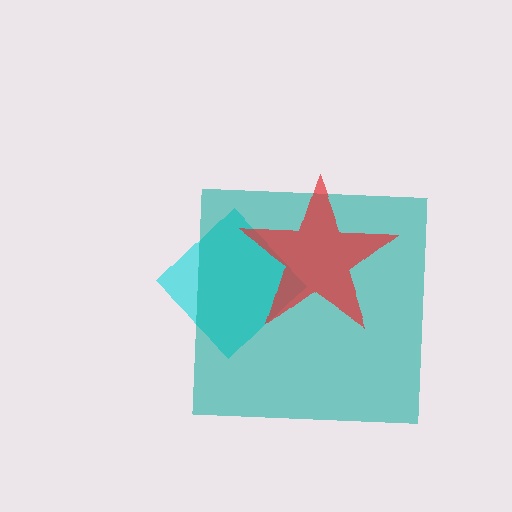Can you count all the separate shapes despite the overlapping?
Yes, there are 3 separate shapes.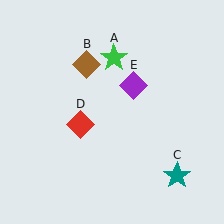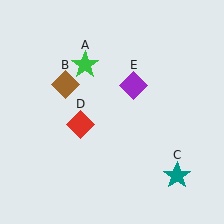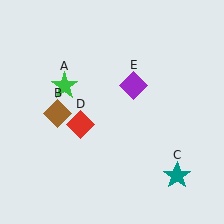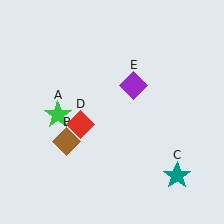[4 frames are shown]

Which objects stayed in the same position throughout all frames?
Teal star (object C) and red diamond (object D) and purple diamond (object E) remained stationary.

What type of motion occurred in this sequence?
The green star (object A), brown diamond (object B) rotated counterclockwise around the center of the scene.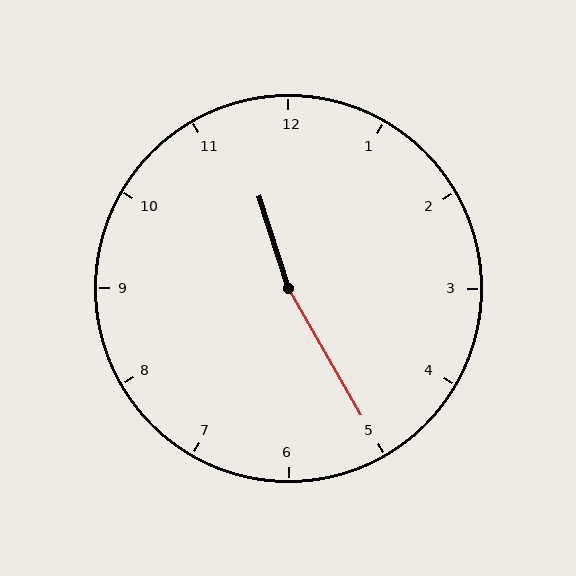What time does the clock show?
11:25.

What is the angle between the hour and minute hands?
Approximately 168 degrees.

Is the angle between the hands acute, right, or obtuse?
It is obtuse.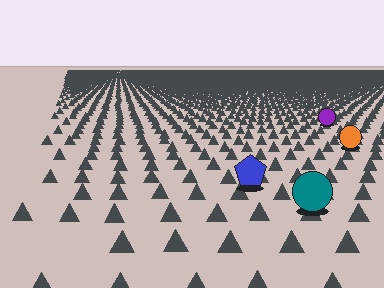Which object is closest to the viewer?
The teal circle is closest. The texture marks near it are larger and more spread out.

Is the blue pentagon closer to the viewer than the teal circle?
No. The teal circle is closer — you can tell from the texture gradient: the ground texture is coarser near it.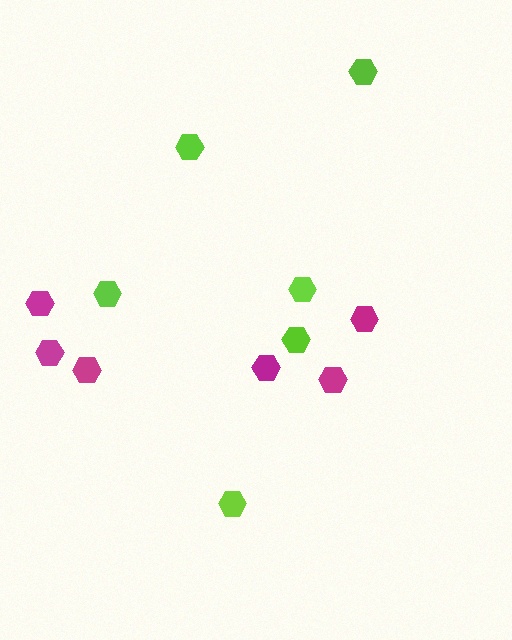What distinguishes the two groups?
There are 2 groups: one group of lime hexagons (6) and one group of magenta hexagons (6).